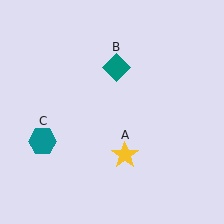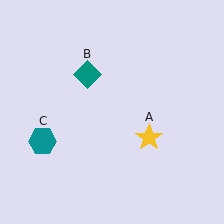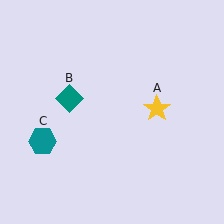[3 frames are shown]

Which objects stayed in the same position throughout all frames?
Teal hexagon (object C) remained stationary.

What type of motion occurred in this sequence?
The yellow star (object A), teal diamond (object B) rotated counterclockwise around the center of the scene.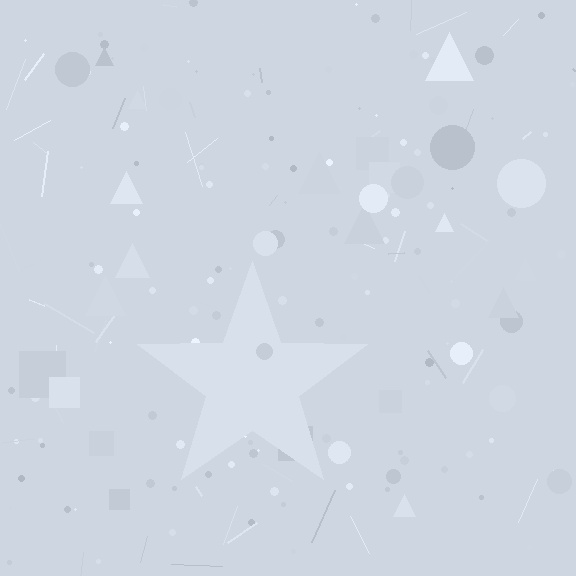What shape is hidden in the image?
A star is hidden in the image.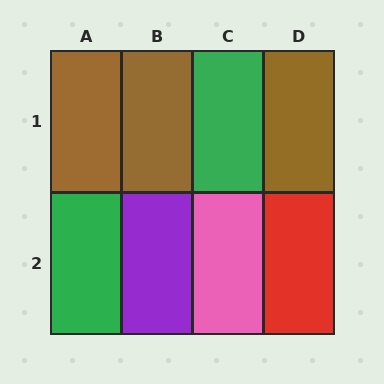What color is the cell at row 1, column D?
Brown.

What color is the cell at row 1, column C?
Green.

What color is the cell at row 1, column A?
Brown.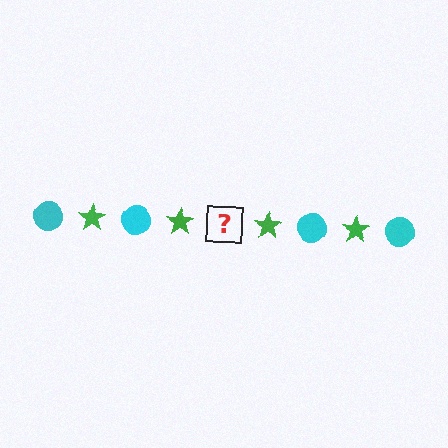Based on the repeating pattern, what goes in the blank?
The blank should be a cyan circle.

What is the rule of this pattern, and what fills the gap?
The rule is that the pattern alternates between cyan circle and green star. The gap should be filled with a cyan circle.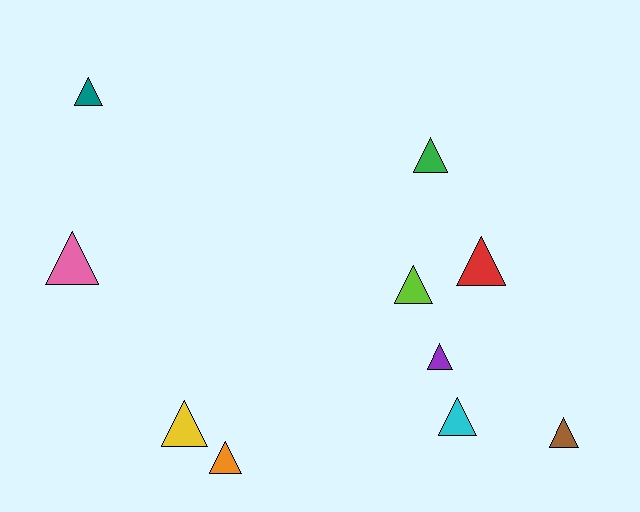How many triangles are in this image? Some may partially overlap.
There are 10 triangles.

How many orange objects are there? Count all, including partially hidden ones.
There is 1 orange object.